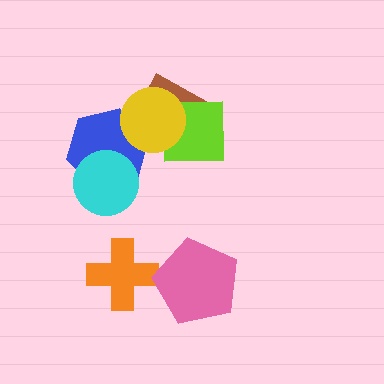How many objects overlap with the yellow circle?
3 objects overlap with the yellow circle.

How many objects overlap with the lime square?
2 objects overlap with the lime square.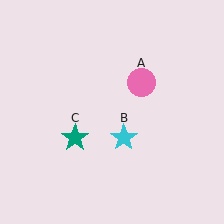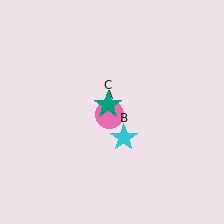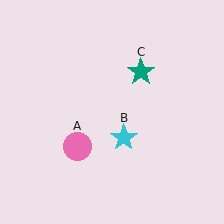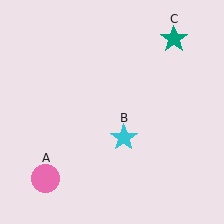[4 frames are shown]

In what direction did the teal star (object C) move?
The teal star (object C) moved up and to the right.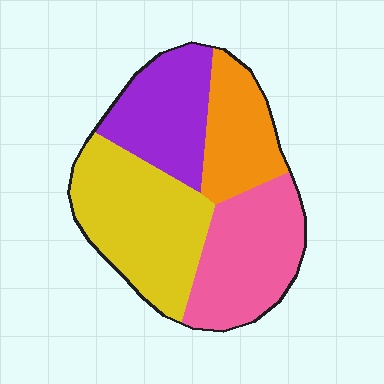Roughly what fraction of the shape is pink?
Pink takes up about one quarter (1/4) of the shape.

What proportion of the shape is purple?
Purple takes up between a sixth and a third of the shape.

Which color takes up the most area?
Yellow, at roughly 35%.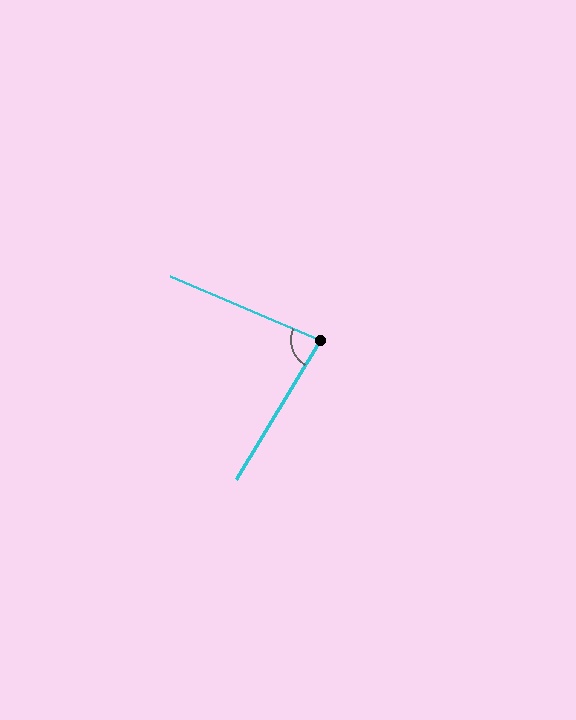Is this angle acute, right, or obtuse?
It is acute.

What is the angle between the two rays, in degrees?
Approximately 82 degrees.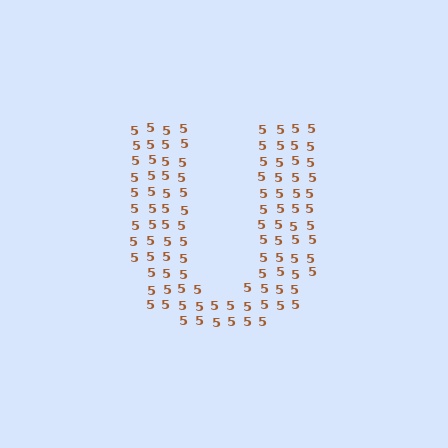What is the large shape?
The large shape is the letter U.